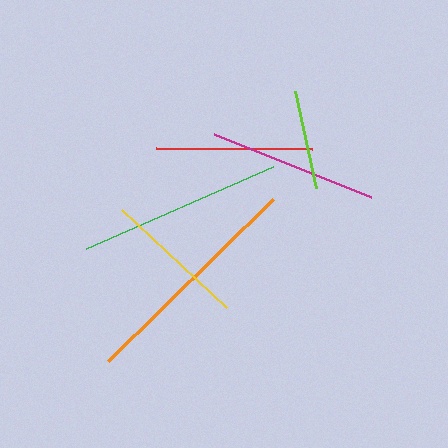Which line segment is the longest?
The orange line is the longest at approximately 231 pixels.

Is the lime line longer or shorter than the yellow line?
The yellow line is longer than the lime line.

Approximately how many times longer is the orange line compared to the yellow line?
The orange line is approximately 1.6 times the length of the yellow line.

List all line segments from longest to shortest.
From longest to shortest: orange, green, magenta, red, yellow, lime.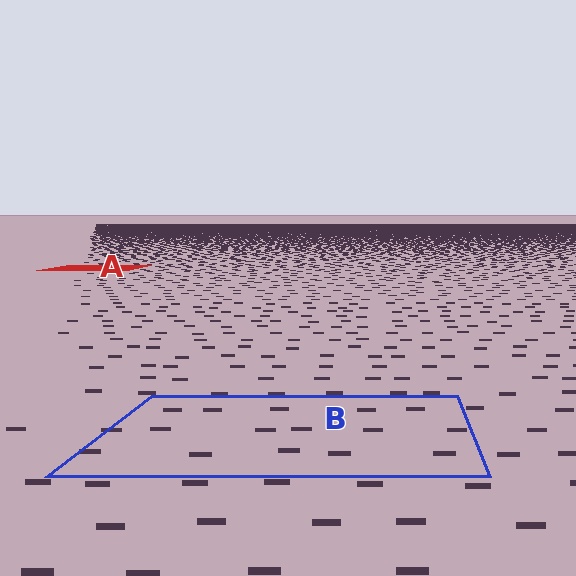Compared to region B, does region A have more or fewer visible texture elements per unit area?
Region A has more texture elements per unit area — they are packed more densely because it is farther away.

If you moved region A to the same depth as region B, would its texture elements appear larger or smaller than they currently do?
They would appear larger. At a closer depth, the same texture elements are projected at a bigger on-screen size.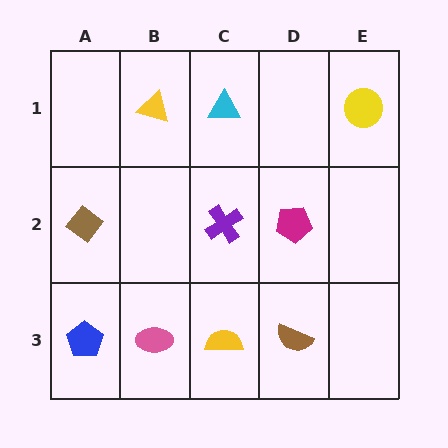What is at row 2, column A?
A brown diamond.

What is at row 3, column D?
A brown semicircle.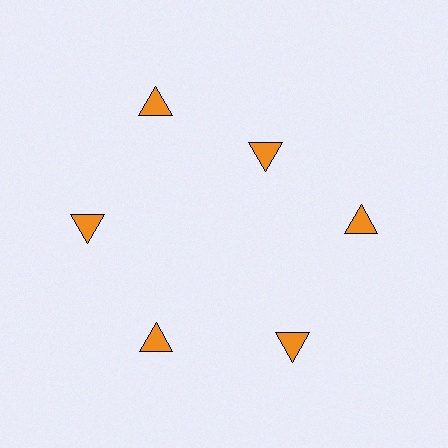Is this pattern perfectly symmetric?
No. The 6 orange triangles are arranged in a ring, but one element near the 1 o'clock position is pulled inward toward the center, breaking the 6-fold rotational symmetry.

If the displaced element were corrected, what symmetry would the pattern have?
It would have 6-fold rotational symmetry — the pattern would map onto itself every 60 degrees.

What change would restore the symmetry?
The symmetry would be restored by moving it outward, back onto the ring so that all 6 triangles sit at equal angles and equal distance from the center.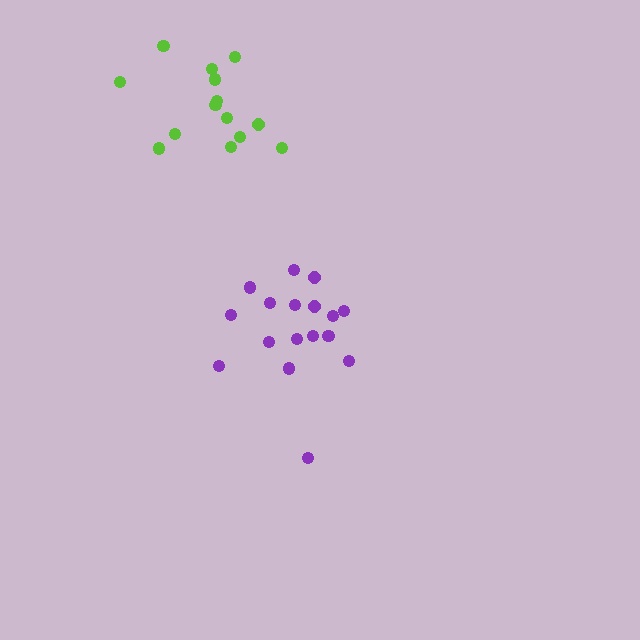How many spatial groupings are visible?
There are 2 spatial groupings.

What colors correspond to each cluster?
The clusters are colored: purple, lime.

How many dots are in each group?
Group 1: 17 dots, Group 2: 14 dots (31 total).